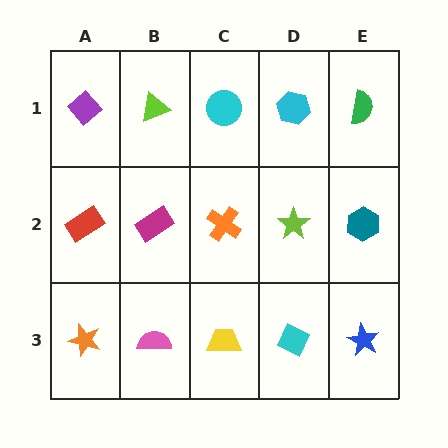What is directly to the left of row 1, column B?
A purple diamond.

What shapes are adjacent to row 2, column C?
A cyan circle (row 1, column C), a yellow trapezoid (row 3, column C), a magenta rectangle (row 2, column B), a lime star (row 2, column D).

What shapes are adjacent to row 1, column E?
A teal hexagon (row 2, column E), a cyan hexagon (row 1, column D).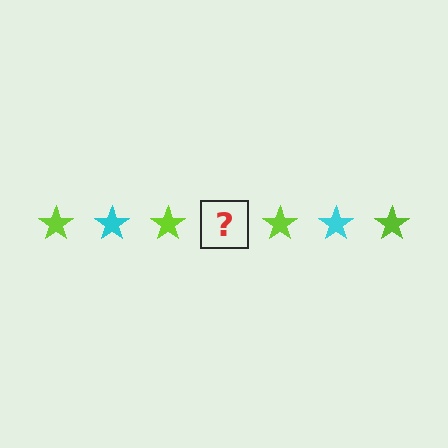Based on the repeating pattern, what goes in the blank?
The blank should be a cyan star.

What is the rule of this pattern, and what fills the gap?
The rule is that the pattern cycles through lime, cyan stars. The gap should be filled with a cyan star.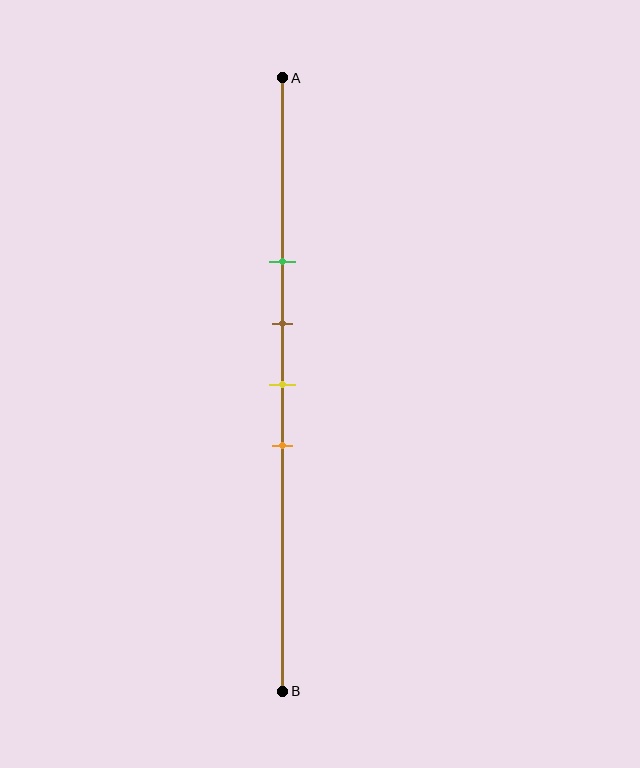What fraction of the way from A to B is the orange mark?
The orange mark is approximately 60% (0.6) of the way from A to B.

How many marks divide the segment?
There are 4 marks dividing the segment.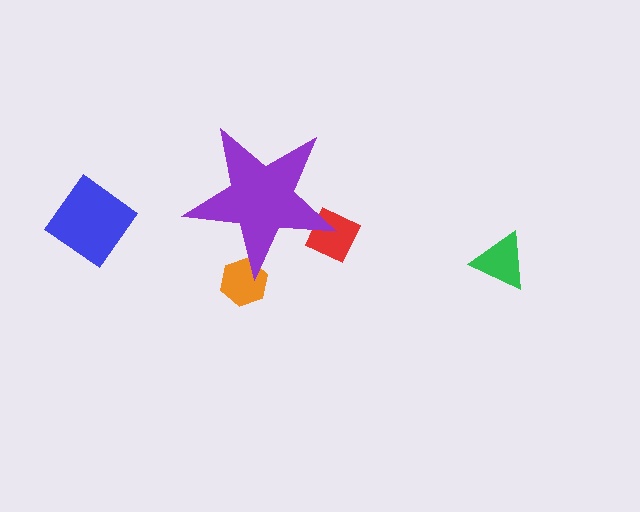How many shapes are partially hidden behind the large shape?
2 shapes are partially hidden.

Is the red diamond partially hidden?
Yes, the red diamond is partially hidden behind the purple star.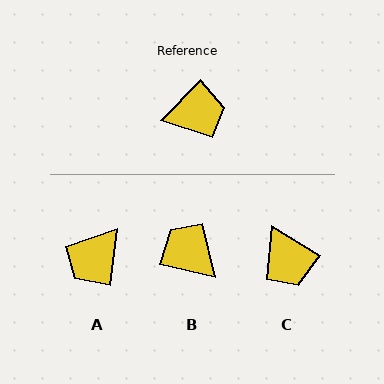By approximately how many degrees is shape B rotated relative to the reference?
Approximately 122 degrees counter-clockwise.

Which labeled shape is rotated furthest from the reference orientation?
A, about 143 degrees away.